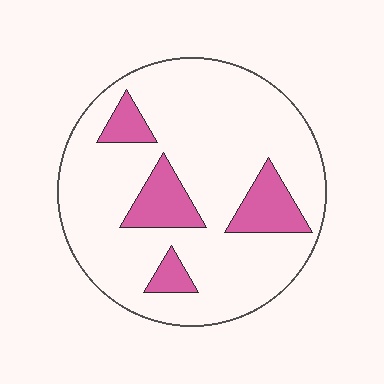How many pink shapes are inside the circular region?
4.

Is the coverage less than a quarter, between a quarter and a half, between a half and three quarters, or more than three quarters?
Less than a quarter.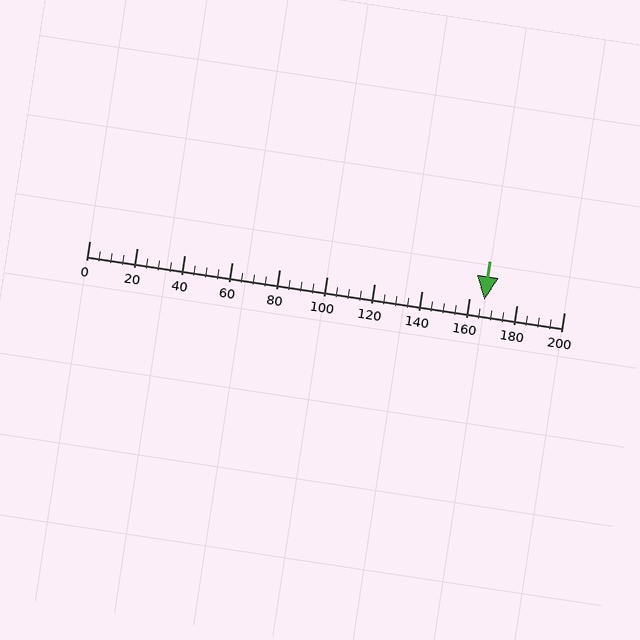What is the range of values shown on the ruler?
The ruler shows values from 0 to 200.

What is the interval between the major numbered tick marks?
The major tick marks are spaced 20 units apart.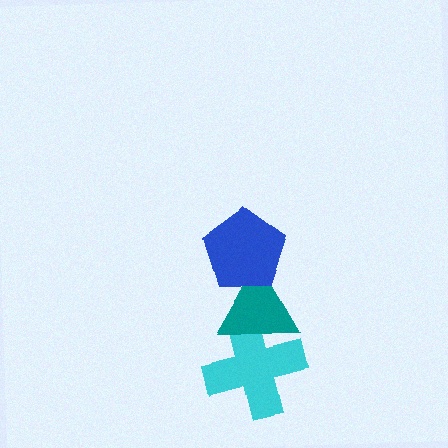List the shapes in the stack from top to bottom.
From top to bottom: the blue pentagon, the teal triangle, the cyan cross.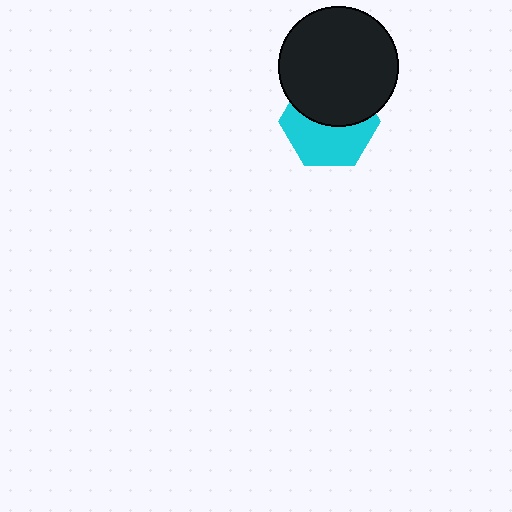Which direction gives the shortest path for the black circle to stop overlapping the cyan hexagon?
Moving up gives the shortest separation.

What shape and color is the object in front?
The object in front is a black circle.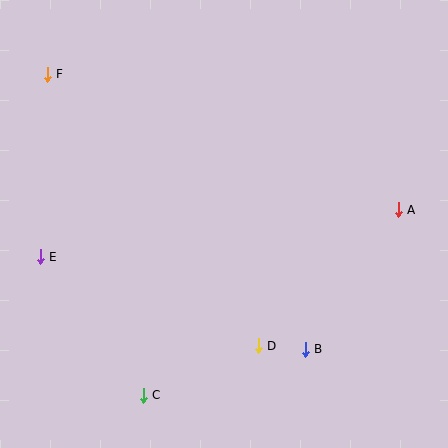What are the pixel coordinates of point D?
Point D is at (258, 346).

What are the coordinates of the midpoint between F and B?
The midpoint between F and B is at (176, 212).